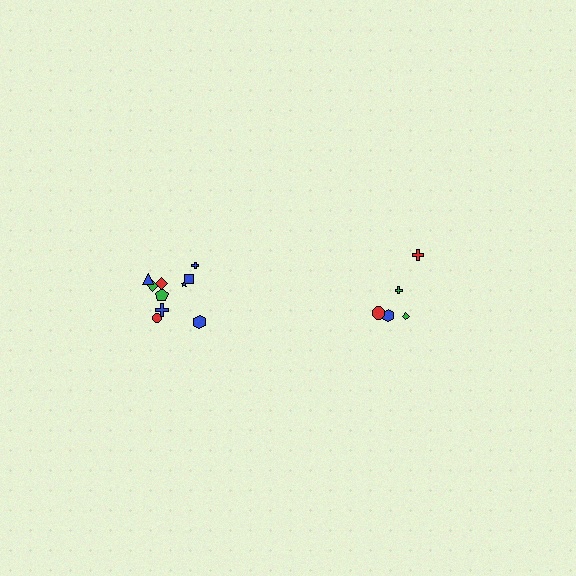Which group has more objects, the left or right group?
The left group.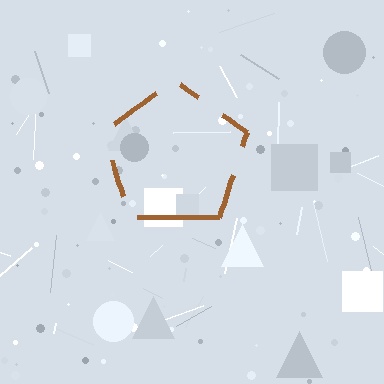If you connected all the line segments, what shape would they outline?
They would outline a pentagon.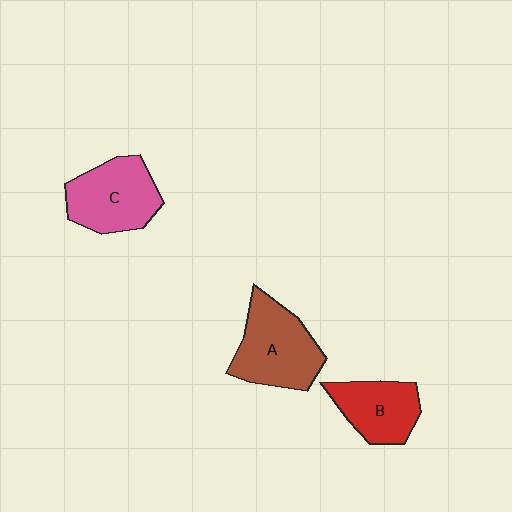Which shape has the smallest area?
Shape B (red).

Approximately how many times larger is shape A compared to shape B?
Approximately 1.4 times.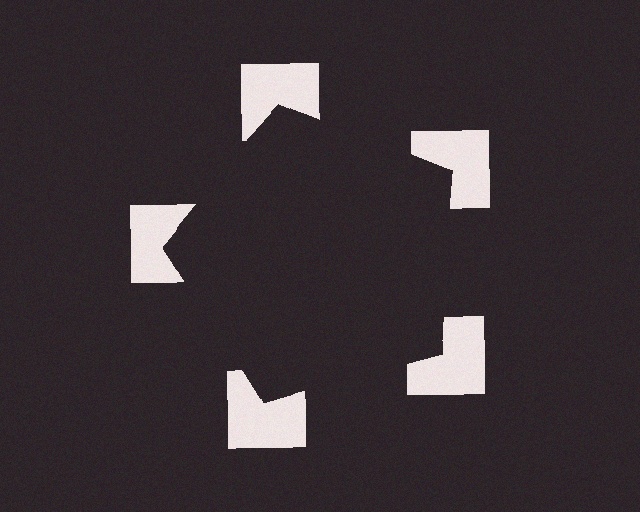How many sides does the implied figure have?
5 sides.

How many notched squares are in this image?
There are 5 — one at each vertex of the illusory pentagon.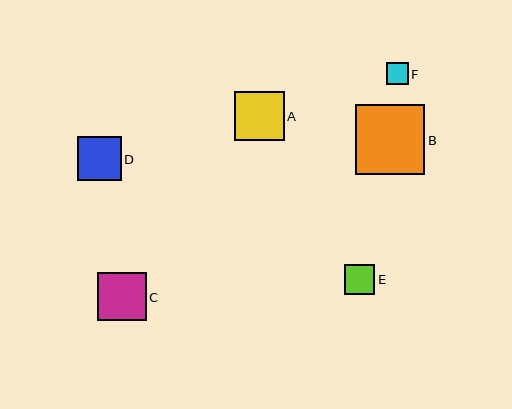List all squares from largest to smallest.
From largest to smallest: B, A, C, D, E, F.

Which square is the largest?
Square B is the largest with a size of approximately 69 pixels.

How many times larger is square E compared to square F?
Square E is approximately 1.4 times the size of square F.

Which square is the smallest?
Square F is the smallest with a size of approximately 22 pixels.